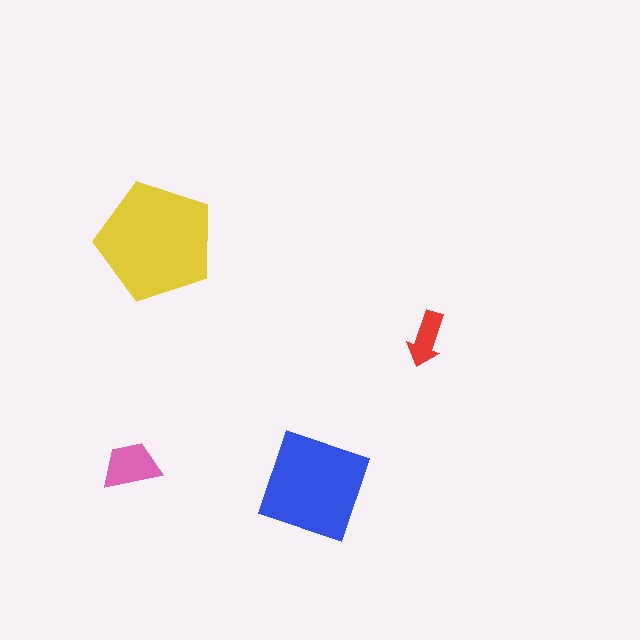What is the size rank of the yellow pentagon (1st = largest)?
1st.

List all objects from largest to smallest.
The yellow pentagon, the blue diamond, the pink trapezoid, the red arrow.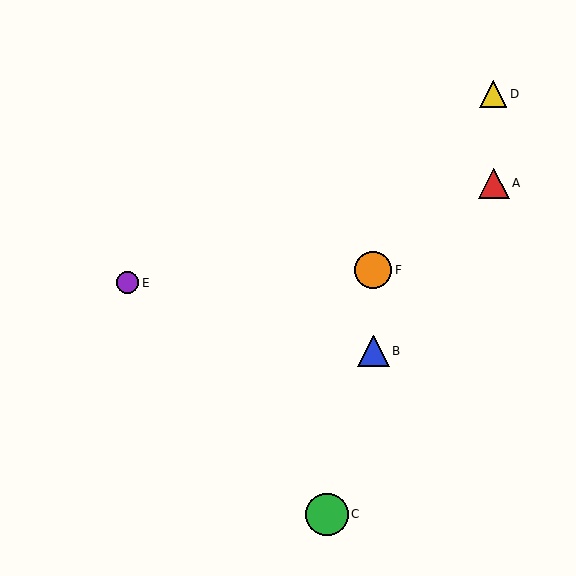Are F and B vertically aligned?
Yes, both are at x≈373.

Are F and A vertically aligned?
No, F is at x≈373 and A is at x≈494.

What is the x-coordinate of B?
Object B is at x≈373.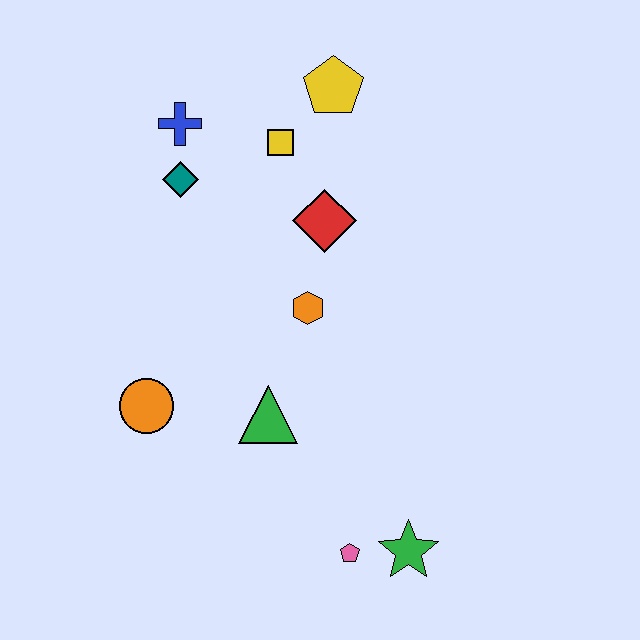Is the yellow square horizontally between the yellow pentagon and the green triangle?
Yes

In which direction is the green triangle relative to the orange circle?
The green triangle is to the right of the orange circle.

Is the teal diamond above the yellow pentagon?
No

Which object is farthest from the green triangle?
The yellow pentagon is farthest from the green triangle.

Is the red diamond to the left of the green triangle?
No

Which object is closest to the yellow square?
The yellow pentagon is closest to the yellow square.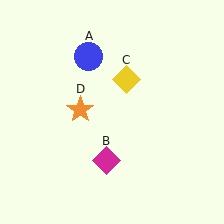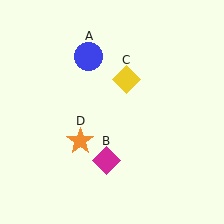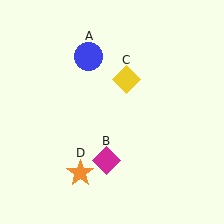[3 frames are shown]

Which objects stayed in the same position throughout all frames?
Blue circle (object A) and magenta diamond (object B) and yellow diamond (object C) remained stationary.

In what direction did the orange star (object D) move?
The orange star (object D) moved down.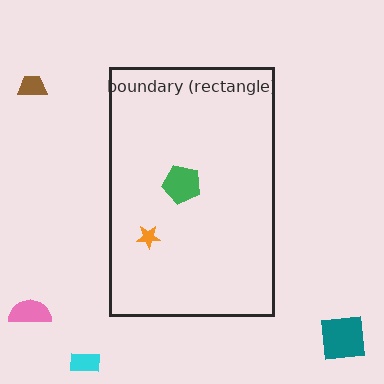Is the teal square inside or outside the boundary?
Outside.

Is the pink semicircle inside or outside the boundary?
Outside.